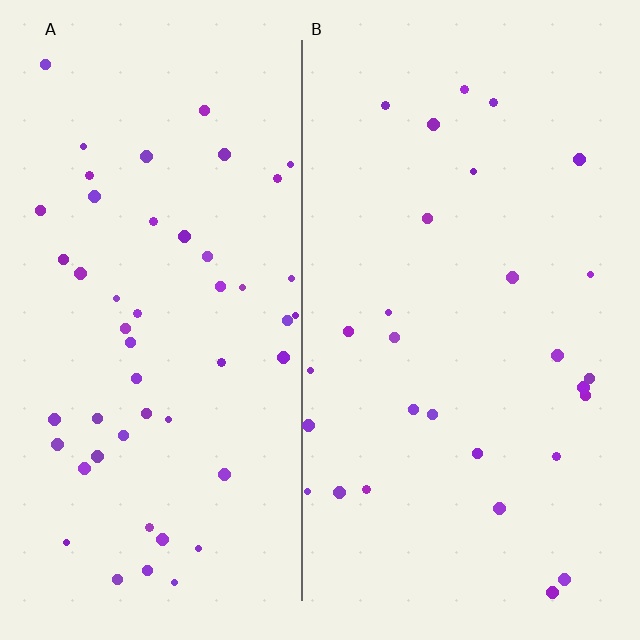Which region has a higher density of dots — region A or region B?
A (the left).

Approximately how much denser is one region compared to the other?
Approximately 1.8× — region A over region B.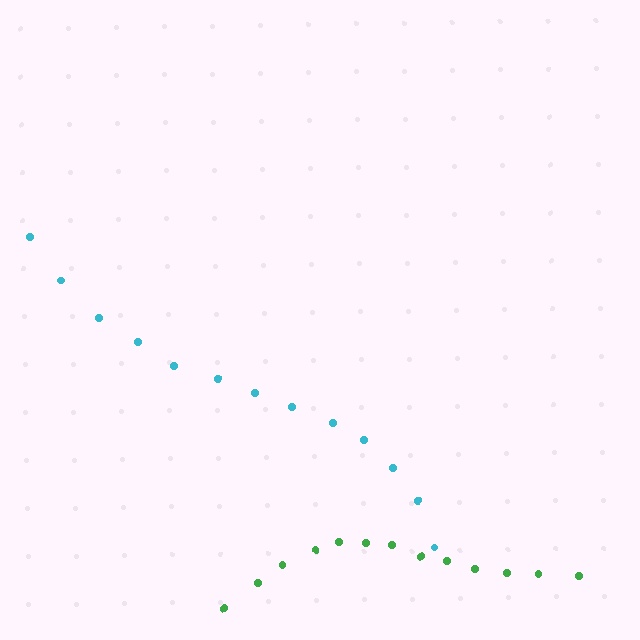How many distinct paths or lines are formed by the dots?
There are 2 distinct paths.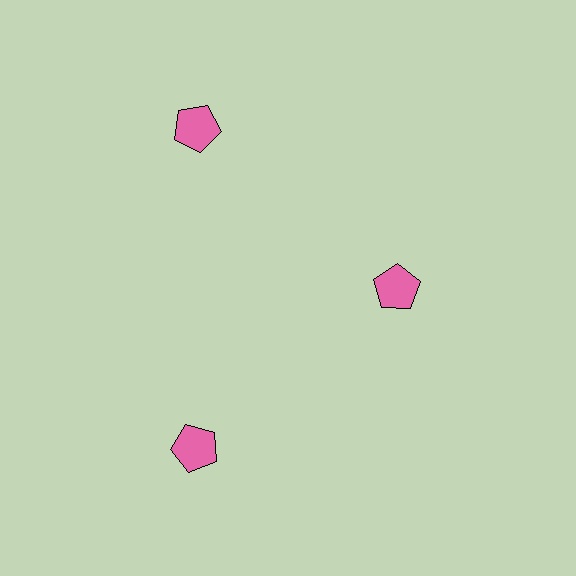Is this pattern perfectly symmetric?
No. The 3 pink pentagons are arranged in a ring, but one element near the 3 o'clock position is pulled inward toward the center, breaking the 3-fold rotational symmetry.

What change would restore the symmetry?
The symmetry would be restored by moving it outward, back onto the ring so that all 3 pentagons sit at equal angles and equal distance from the center.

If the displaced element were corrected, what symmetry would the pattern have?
It would have 3-fold rotational symmetry — the pattern would map onto itself every 120 degrees.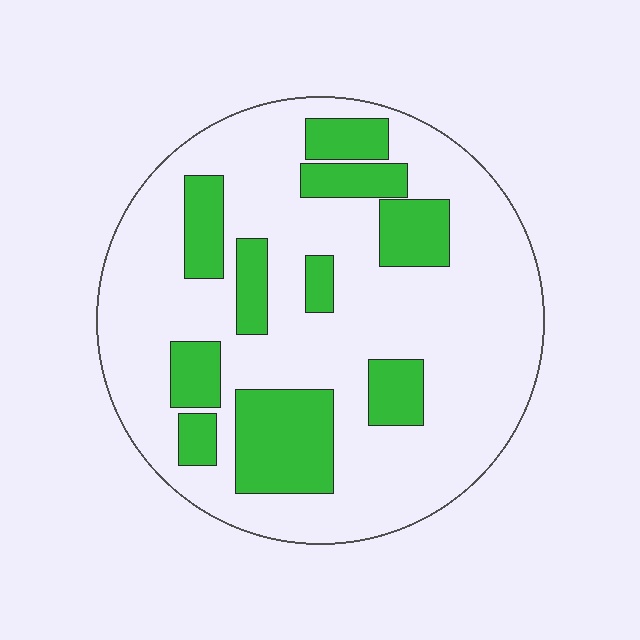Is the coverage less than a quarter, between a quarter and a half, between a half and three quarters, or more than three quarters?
Between a quarter and a half.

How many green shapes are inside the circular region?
10.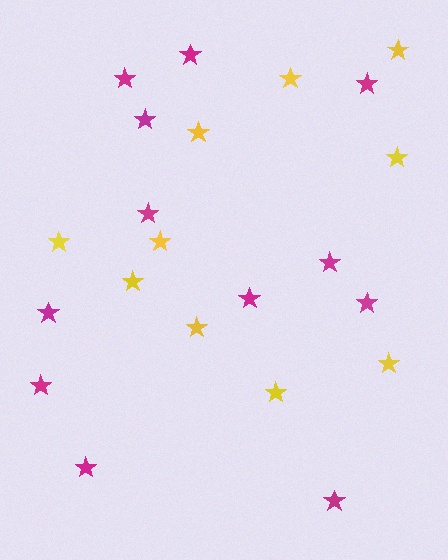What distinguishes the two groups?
There are 2 groups: one group of magenta stars (12) and one group of yellow stars (10).